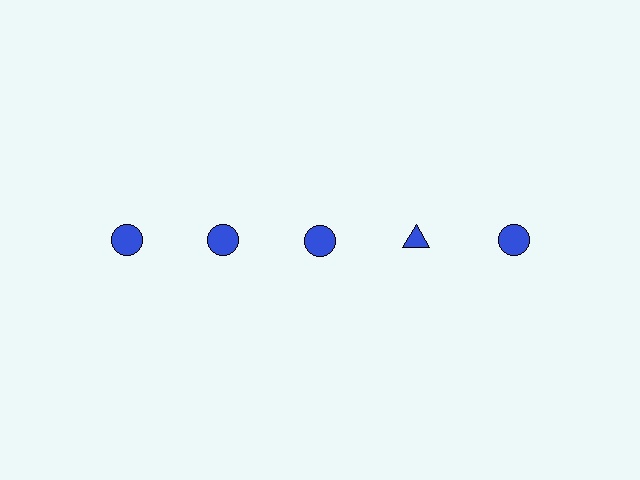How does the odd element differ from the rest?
It has a different shape: triangle instead of circle.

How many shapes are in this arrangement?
There are 5 shapes arranged in a grid pattern.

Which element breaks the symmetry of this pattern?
The blue triangle in the top row, second from right column breaks the symmetry. All other shapes are blue circles.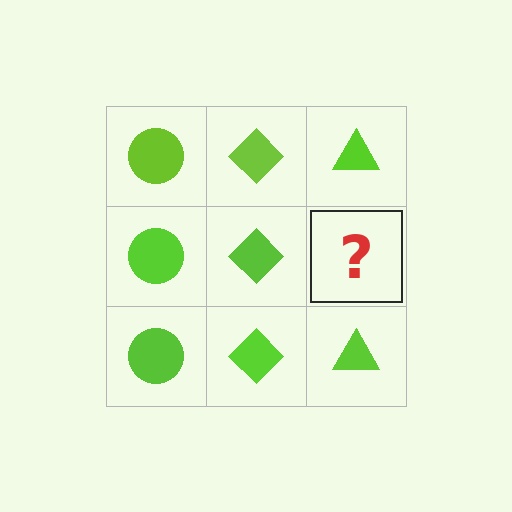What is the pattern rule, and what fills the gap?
The rule is that each column has a consistent shape. The gap should be filled with a lime triangle.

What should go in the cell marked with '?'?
The missing cell should contain a lime triangle.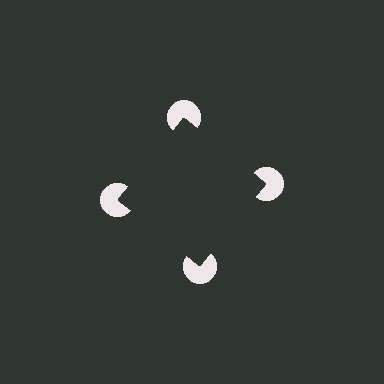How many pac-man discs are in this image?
There are 4 — one at each vertex of the illusory square.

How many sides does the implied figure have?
4 sides.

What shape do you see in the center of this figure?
An illusory square — its edges are inferred from the aligned wedge cuts in the pac-man discs, not physically drawn.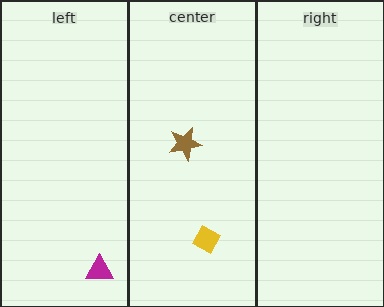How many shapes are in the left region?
1.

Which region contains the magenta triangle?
The left region.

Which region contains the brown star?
The center region.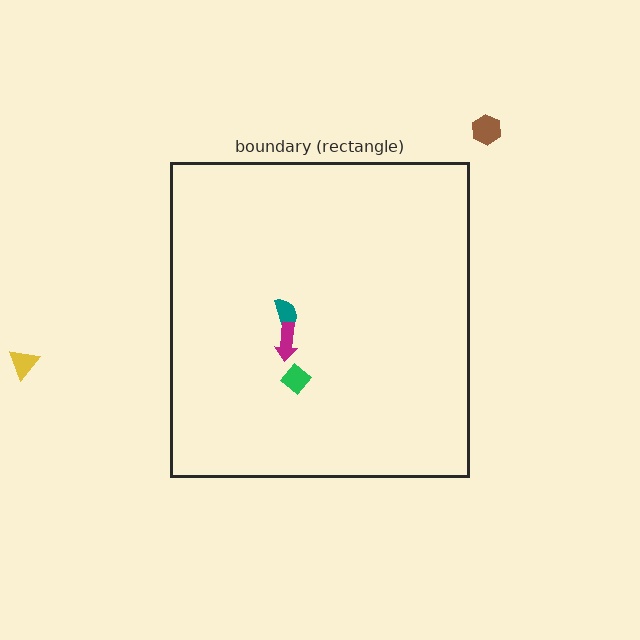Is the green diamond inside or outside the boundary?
Inside.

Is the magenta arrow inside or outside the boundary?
Inside.